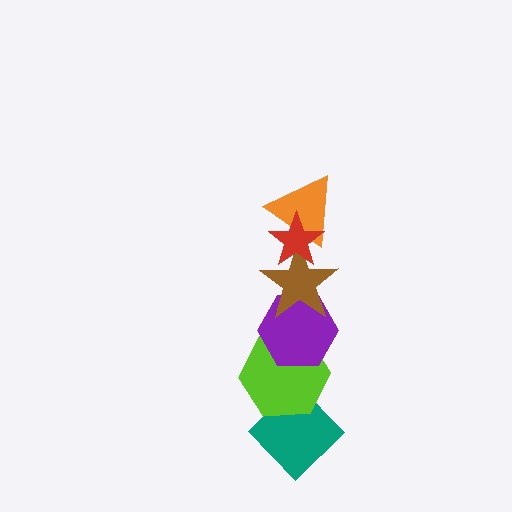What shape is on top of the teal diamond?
The lime hexagon is on top of the teal diamond.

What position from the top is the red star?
The red star is 1st from the top.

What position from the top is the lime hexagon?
The lime hexagon is 5th from the top.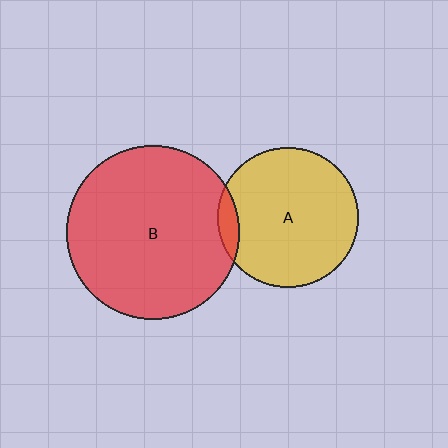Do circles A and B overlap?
Yes.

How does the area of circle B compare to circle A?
Approximately 1.5 times.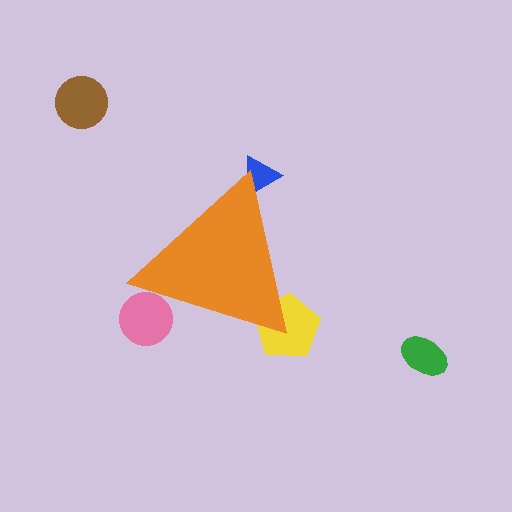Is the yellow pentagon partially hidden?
Yes, the yellow pentagon is partially hidden behind the orange triangle.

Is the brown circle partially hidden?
No, the brown circle is fully visible.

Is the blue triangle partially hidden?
Yes, the blue triangle is partially hidden behind the orange triangle.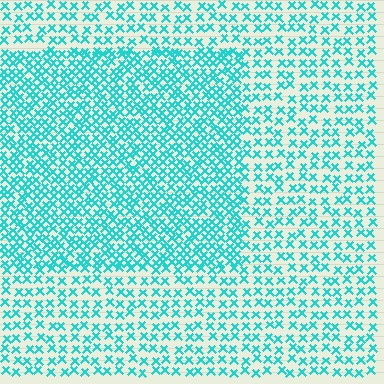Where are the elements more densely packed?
The elements are more densely packed inside the rectangle boundary.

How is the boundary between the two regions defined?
The boundary is defined by a change in element density (approximately 1.9x ratio). All elements are the same color, size, and shape.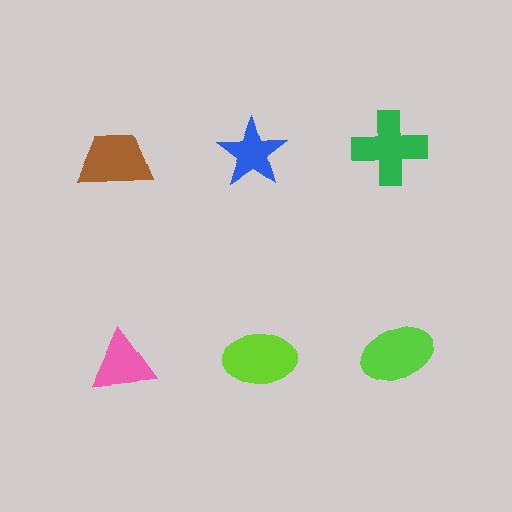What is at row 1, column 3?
A green cross.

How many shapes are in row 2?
3 shapes.